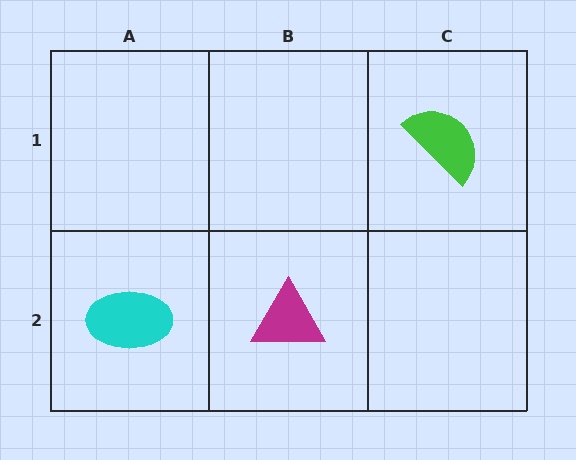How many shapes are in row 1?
1 shape.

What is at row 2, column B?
A magenta triangle.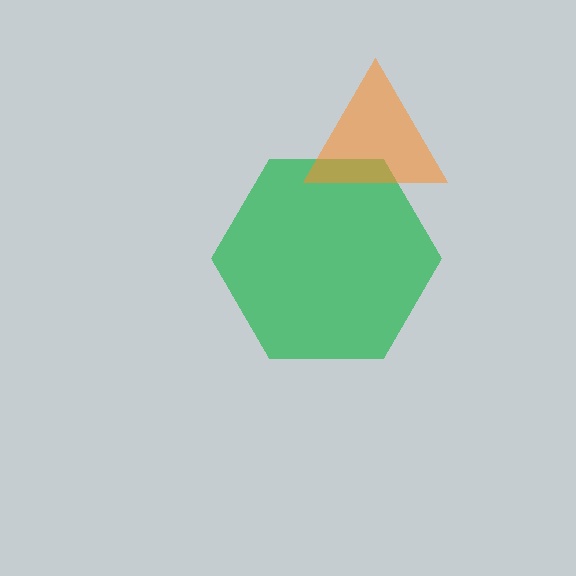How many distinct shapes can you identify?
There are 2 distinct shapes: a green hexagon, an orange triangle.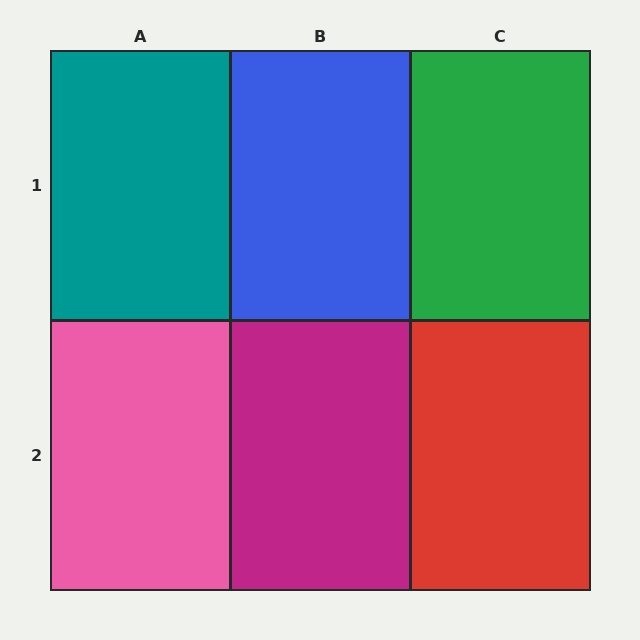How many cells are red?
1 cell is red.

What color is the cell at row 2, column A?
Pink.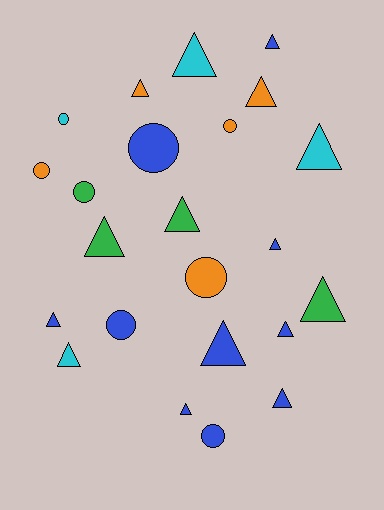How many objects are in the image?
There are 23 objects.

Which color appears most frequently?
Blue, with 10 objects.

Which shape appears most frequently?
Triangle, with 15 objects.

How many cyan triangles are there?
There are 3 cyan triangles.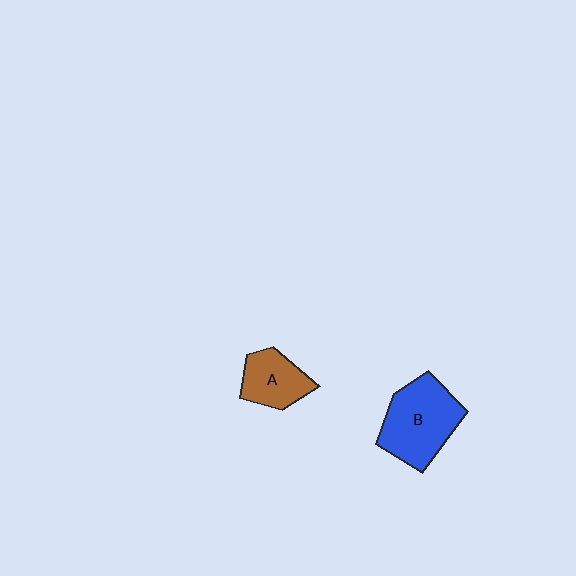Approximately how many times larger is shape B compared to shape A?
Approximately 1.7 times.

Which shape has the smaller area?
Shape A (brown).